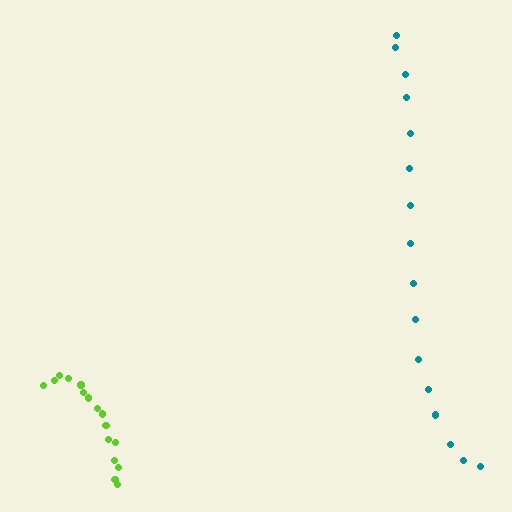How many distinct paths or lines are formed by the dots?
There are 2 distinct paths.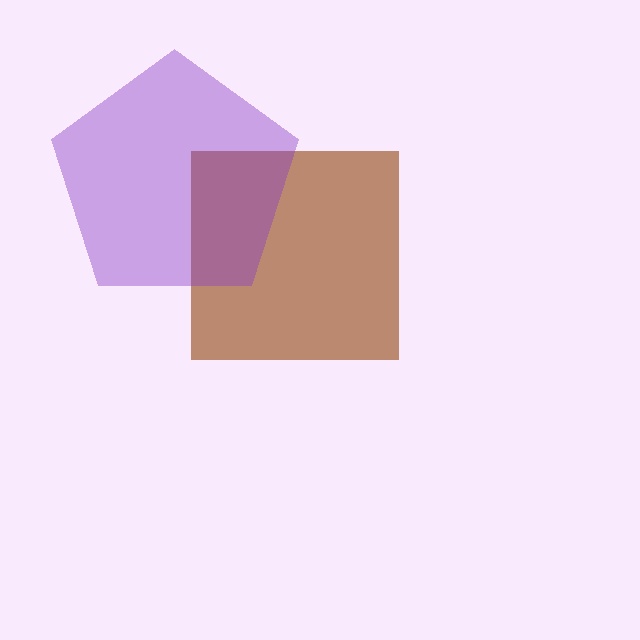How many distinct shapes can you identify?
There are 2 distinct shapes: a brown square, a purple pentagon.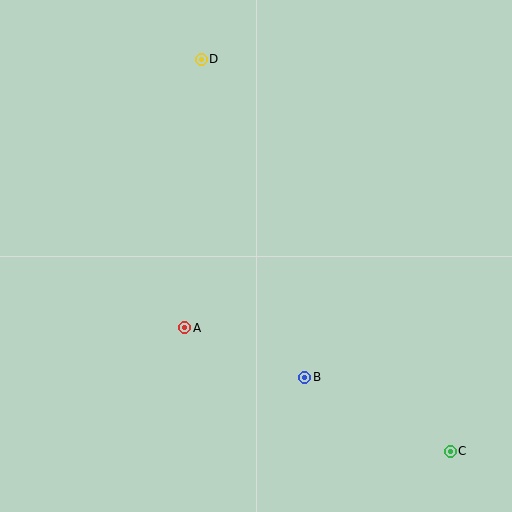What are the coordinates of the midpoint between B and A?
The midpoint between B and A is at (245, 353).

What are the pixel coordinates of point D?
Point D is at (201, 59).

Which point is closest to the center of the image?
Point A at (185, 328) is closest to the center.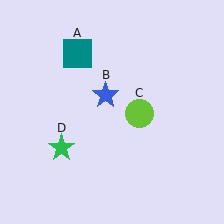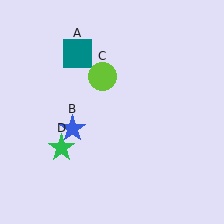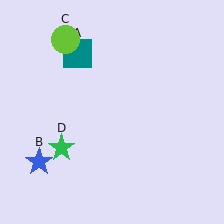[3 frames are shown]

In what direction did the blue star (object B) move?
The blue star (object B) moved down and to the left.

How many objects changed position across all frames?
2 objects changed position: blue star (object B), lime circle (object C).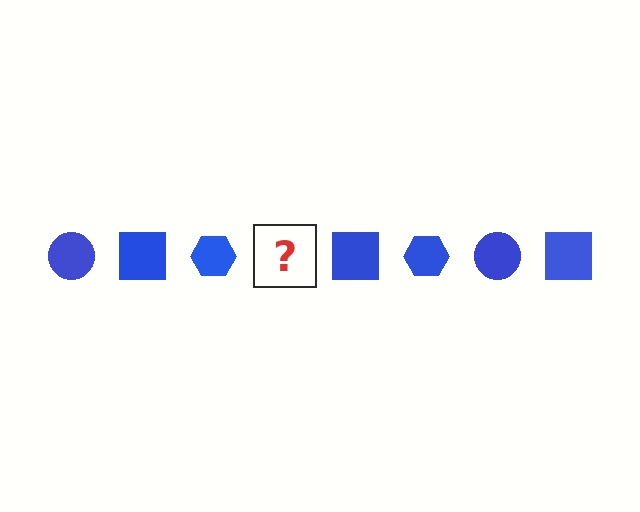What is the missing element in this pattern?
The missing element is a blue circle.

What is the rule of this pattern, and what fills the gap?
The rule is that the pattern cycles through circle, square, hexagon shapes in blue. The gap should be filled with a blue circle.